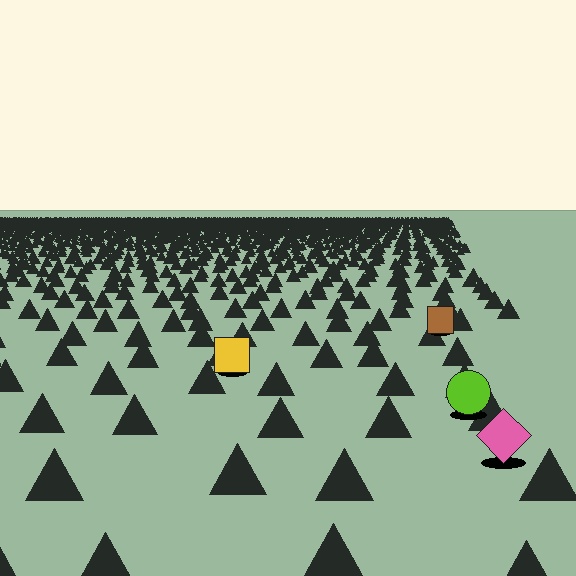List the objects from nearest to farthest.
From nearest to farthest: the pink diamond, the lime circle, the yellow square, the brown square.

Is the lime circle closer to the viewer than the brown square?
Yes. The lime circle is closer — you can tell from the texture gradient: the ground texture is coarser near it.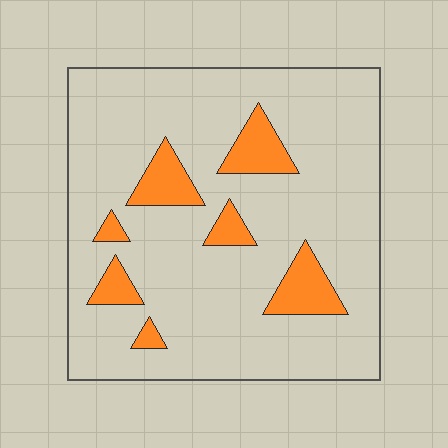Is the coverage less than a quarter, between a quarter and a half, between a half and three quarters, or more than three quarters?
Less than a quarter.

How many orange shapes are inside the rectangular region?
7.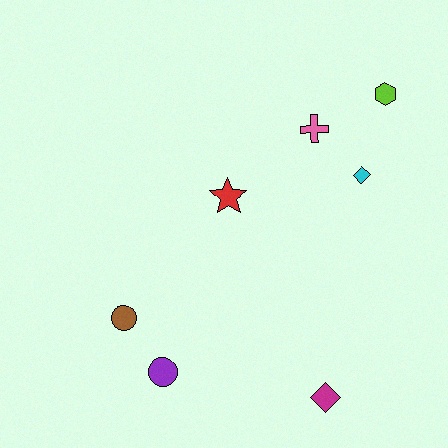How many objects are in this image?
There are 7 objects.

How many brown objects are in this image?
There is 1 brown object.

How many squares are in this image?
There are no squares.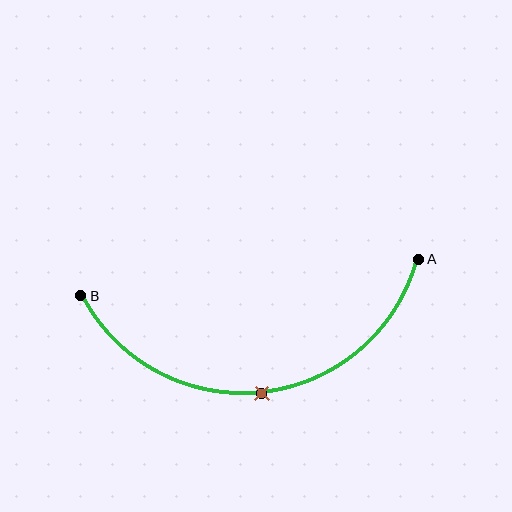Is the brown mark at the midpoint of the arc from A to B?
Yes. The brown mark lies on the arc at equal arc-length from both A and B — it is the arc midpoint.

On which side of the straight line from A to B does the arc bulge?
The arc bulges below the straight line connecting A and B.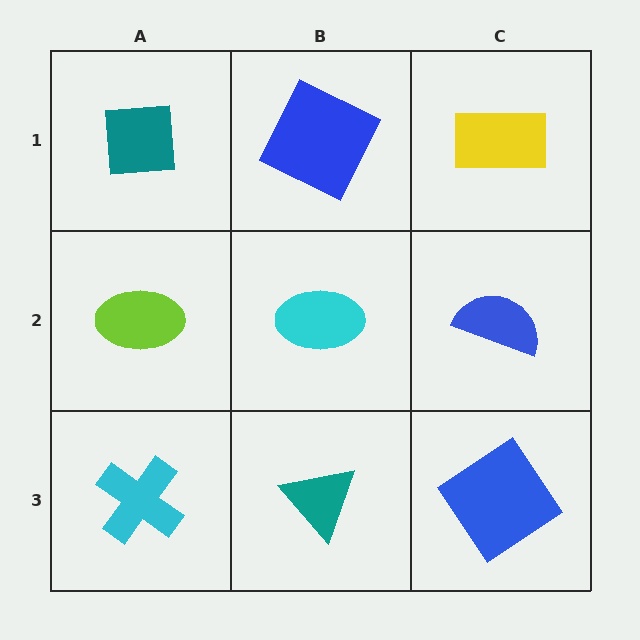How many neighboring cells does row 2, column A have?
3.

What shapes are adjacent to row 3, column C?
A blue semicircle (row 2, column C), a teal triangle (row 3, column B).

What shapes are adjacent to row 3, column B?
A cyan ellipse (row 2, column B), a cyan cross (row 3, column A), a blue diamond (row 3, column C).